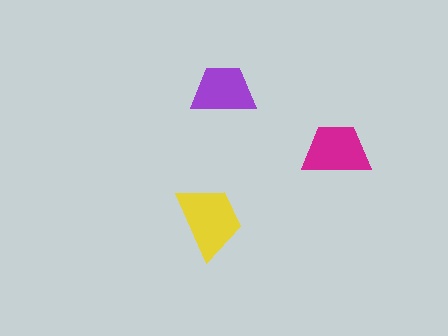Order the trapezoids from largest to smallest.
the yellow one, the magenta one, the purple one.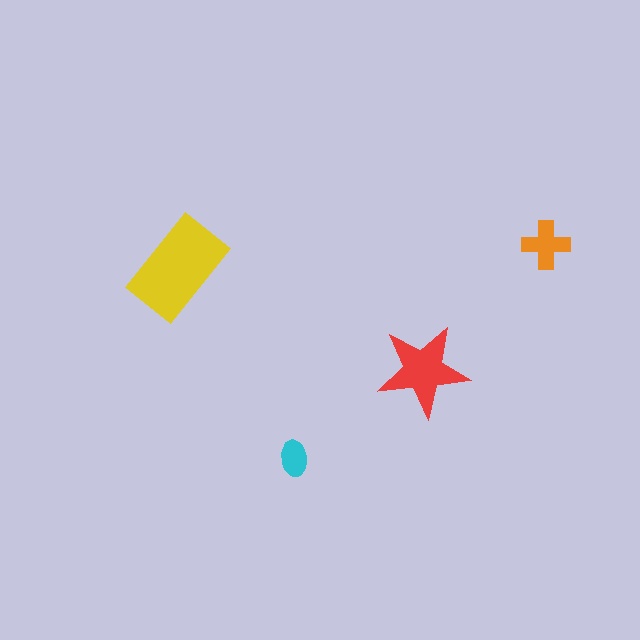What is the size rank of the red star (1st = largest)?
2nd.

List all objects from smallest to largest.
The cyan ellipse, the orange cross, the red star, the yellow rectangle.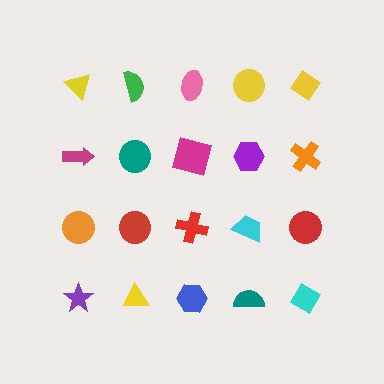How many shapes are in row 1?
5 shapes.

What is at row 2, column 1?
A magenta arrow.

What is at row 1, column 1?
A yellow triangle.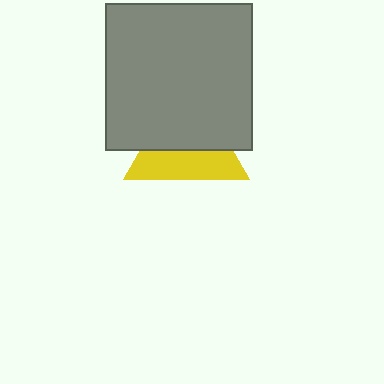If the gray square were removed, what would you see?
You would see the complete yellow triangle.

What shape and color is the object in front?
The object in front is a gray square.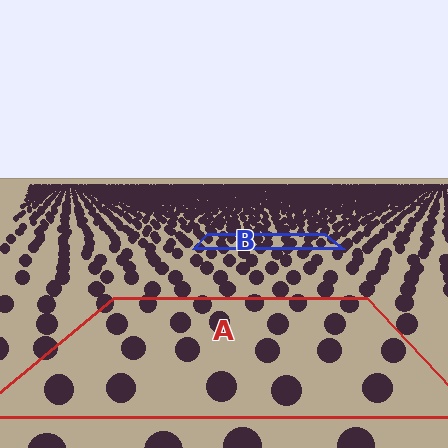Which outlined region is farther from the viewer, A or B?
Region B is farther from the viewer — the texture elements inside it appear smaller and more densely packed.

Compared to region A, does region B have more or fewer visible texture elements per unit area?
Region B has more texture elements per unit area — they are packed more densely because it is farther away.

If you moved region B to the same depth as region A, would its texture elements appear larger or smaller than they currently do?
They would appear larger. At a closer depth, the same texture elements are projected at a bigger on-screen size.